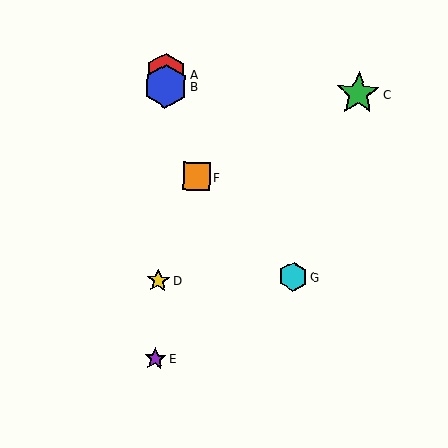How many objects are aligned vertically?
4 objects (A, B, D, E) are aligned vertically.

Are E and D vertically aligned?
Yes, both are at x≈155.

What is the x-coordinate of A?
Object A is at x≈166.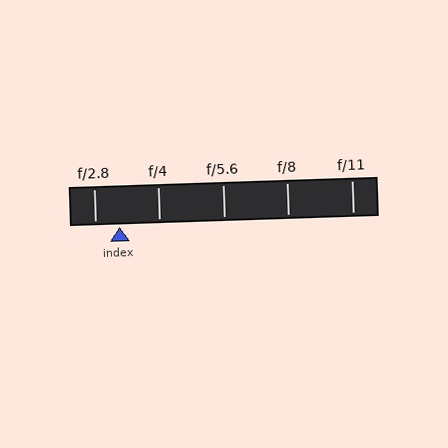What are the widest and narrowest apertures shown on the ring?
The widest aperture shown is f/2.8 and the narrowest is f/11.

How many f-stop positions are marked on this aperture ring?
There are 5 f-stop positions marked.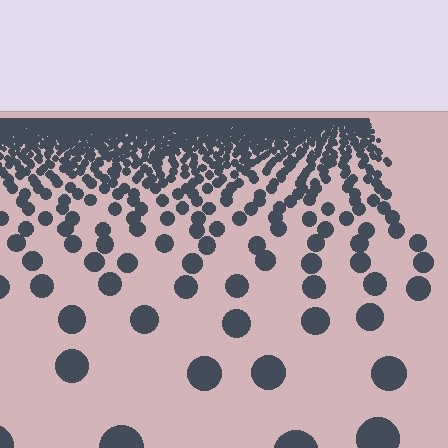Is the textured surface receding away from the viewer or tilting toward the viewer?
The surface is receding away from the viewer. Texture elements get smaller and denser toward the top.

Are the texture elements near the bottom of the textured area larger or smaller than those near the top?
Larger. Near the bottom, elements are closer to the viewer and appear at a bigger on-screen size.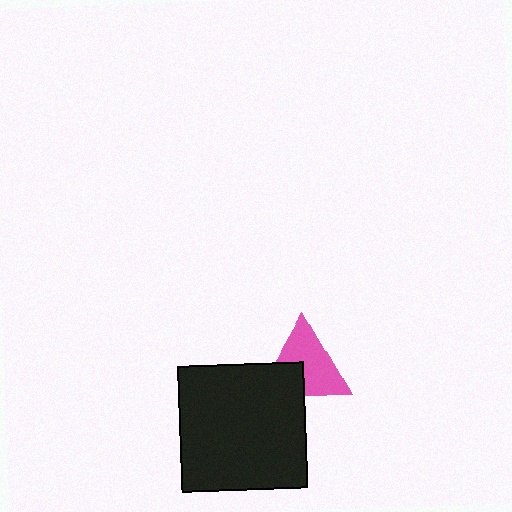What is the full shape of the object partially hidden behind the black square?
The partially hidden object is a pink triangle.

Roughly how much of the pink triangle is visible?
Most of it is visible (roughly 68%).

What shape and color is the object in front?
The object in front is a black square.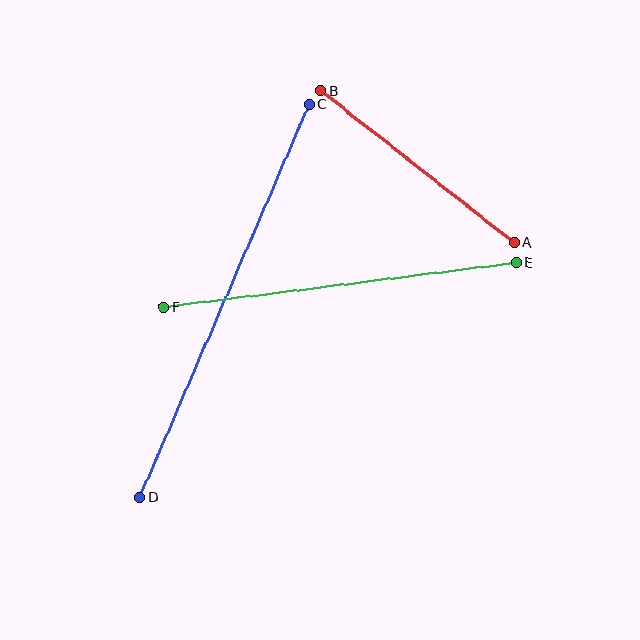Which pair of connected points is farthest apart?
Points C and D are farthest apart.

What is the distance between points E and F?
The distance is approximately 355 pixels.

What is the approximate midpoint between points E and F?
The midpoint is at approximately (340, 285) pixels.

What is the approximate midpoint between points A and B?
The midpoint is at approximately (417, 167) pixels.